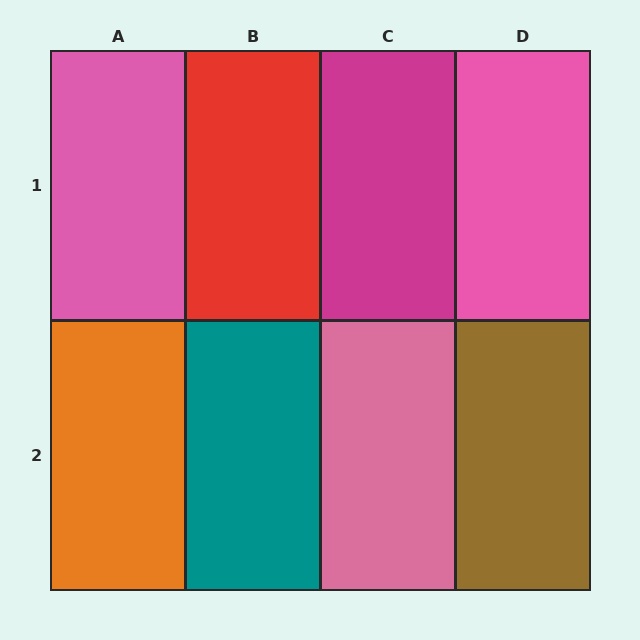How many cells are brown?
1 cell is brown.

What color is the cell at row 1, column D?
Pink.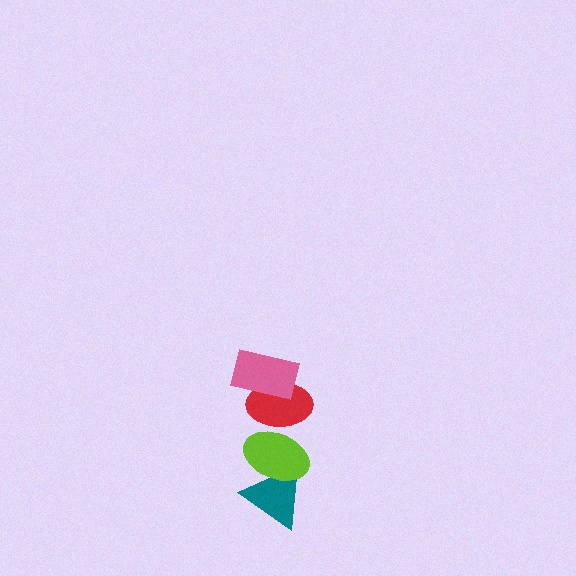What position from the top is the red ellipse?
The red ellipse is 2nd from the top.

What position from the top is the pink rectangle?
The pink rectangle is 1st from the top.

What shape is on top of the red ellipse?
The pink rectangle is on top of the red ellipse.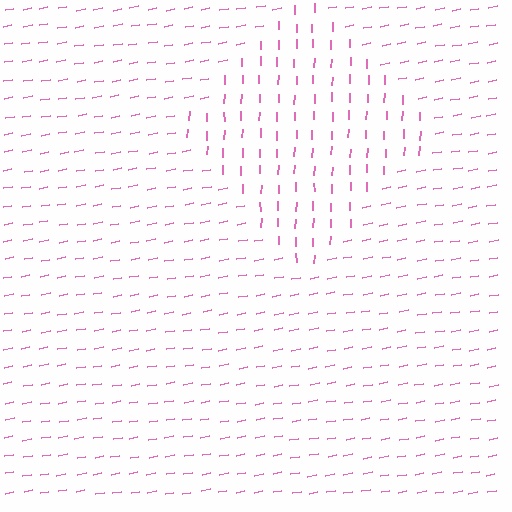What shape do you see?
I see a diamond.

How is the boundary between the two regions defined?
The boundary is defined purely by a change in line orientation (approximately 78 degrees difference). All lines are the same color and thickness.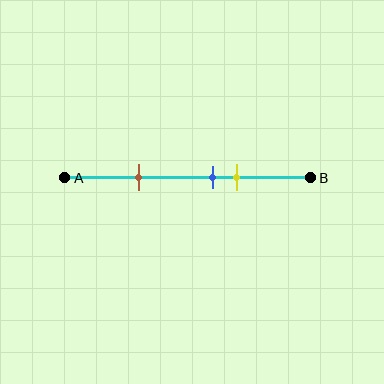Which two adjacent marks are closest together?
The blue and yellow marks are the closest adjacent pair.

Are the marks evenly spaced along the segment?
No, the marks are not evenly spaced.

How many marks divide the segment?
There are 3 marks dividing the segment.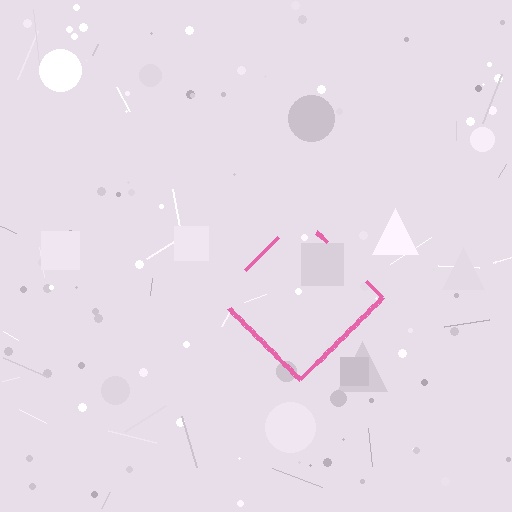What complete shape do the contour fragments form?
The contour fragments form a diamond.